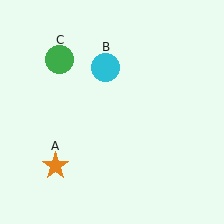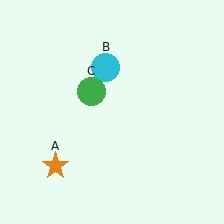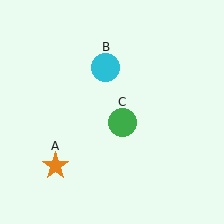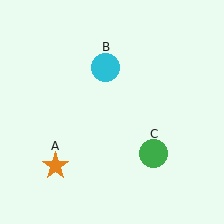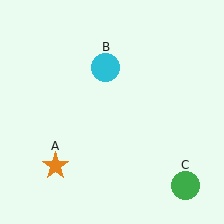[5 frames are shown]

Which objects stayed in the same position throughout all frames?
Orange star (object A) and cyan circle (object B) remained stationary.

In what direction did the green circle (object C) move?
The green circle (object C) moved down and to the right.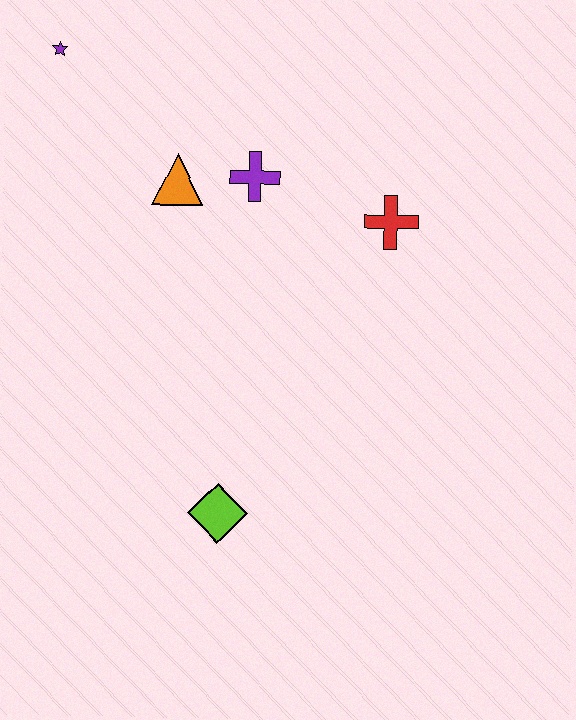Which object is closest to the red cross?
The purple cross is closest to the red cross.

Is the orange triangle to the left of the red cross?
Yes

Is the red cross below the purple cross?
Yes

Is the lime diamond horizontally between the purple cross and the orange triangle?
Yes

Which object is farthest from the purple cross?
The lime diamond is farthest from the purple cross.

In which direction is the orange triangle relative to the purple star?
The orange triangle is below the purple star.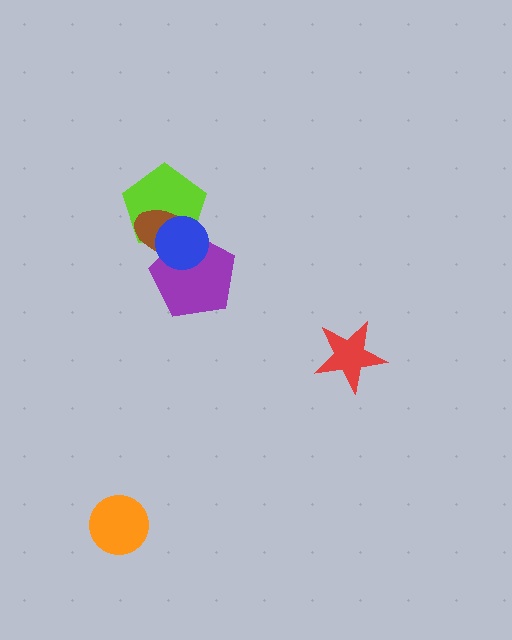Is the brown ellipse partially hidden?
Yes, it is partially covered by another shape.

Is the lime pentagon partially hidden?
Yes, it is partially covered by another shape.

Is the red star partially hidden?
No, no other shape covers it.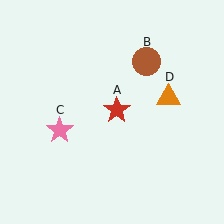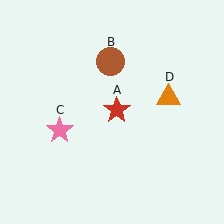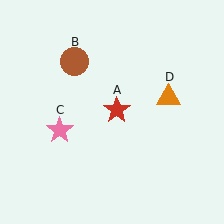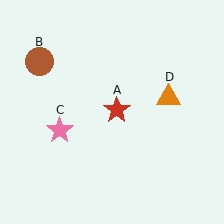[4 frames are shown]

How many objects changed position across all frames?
1 object changed position: brown circle (object B).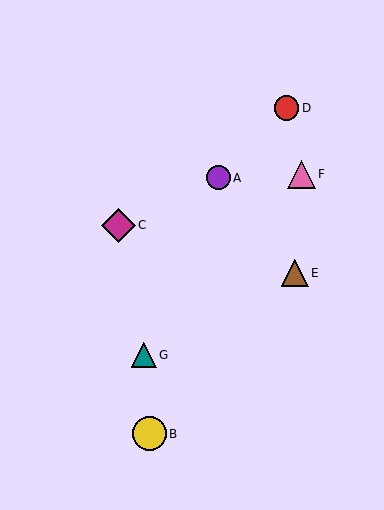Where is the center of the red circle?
The center of the red circle is at (286, 108).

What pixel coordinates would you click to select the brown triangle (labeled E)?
Click at (295, 273) to select the brown triangle E.